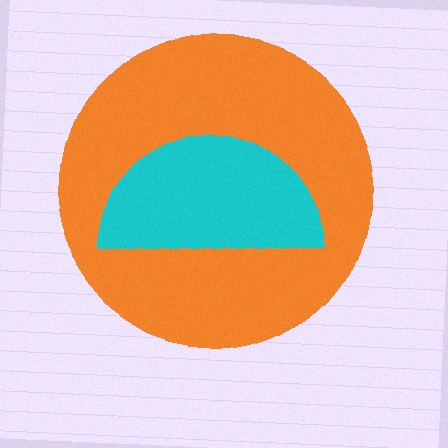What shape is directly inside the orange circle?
The cyan semicircle.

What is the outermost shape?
The orange circle.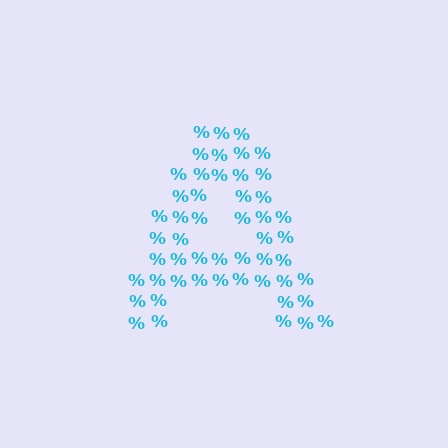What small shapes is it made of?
It is made of small percent signs.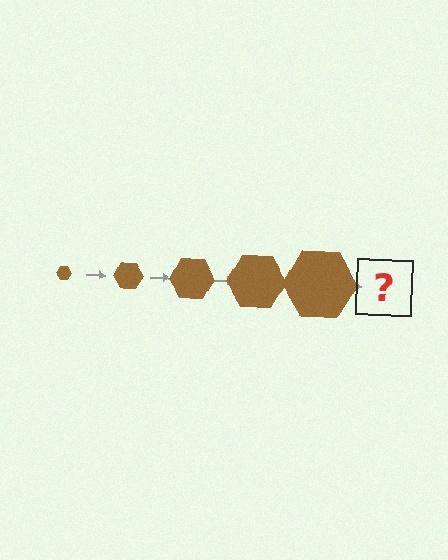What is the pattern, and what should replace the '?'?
The pattern is that the hexagon gets progressively larger each step. The '?' should be a brown hexagon, larger than the previous one.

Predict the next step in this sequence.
The next step is a brown hexagon, larger than the previous one.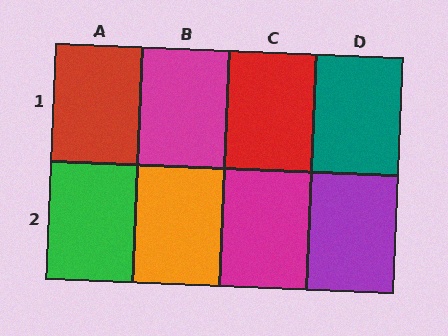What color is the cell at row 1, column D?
Teal.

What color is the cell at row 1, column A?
Red.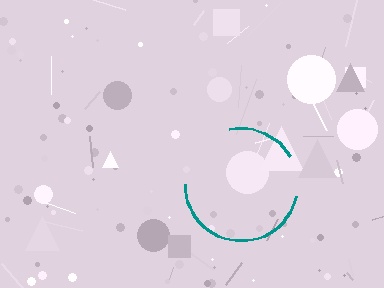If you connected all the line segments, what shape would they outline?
They would outline a circle.